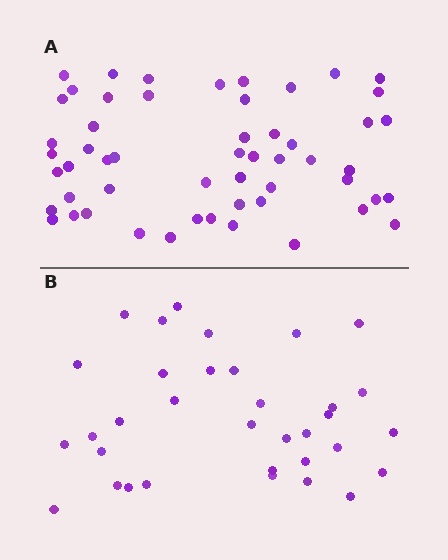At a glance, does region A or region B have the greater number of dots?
Region A (the top region) has more dots.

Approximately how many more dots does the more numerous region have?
Region A has approximately 20 more dots than region B.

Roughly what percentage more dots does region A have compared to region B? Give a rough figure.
About 60% more.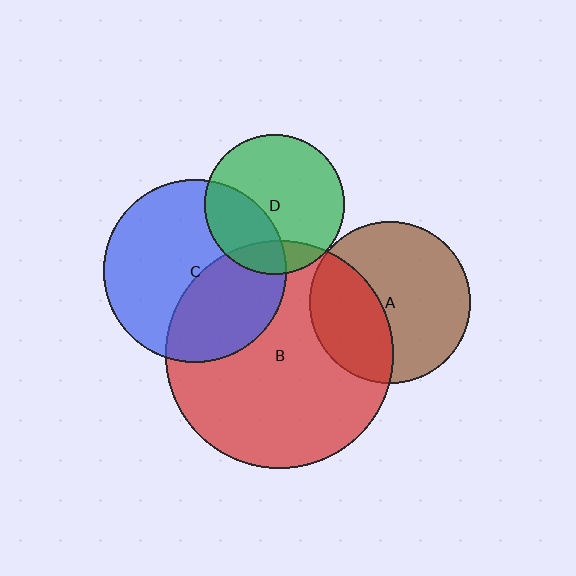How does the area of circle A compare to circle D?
Approximately 1.3 times.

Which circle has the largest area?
Circle B (red).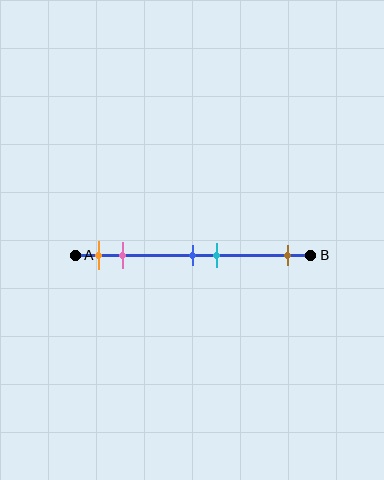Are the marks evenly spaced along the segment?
No, the marks are not evenly spaced.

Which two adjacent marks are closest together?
The blue and cyan marks are the closest adjacent pair.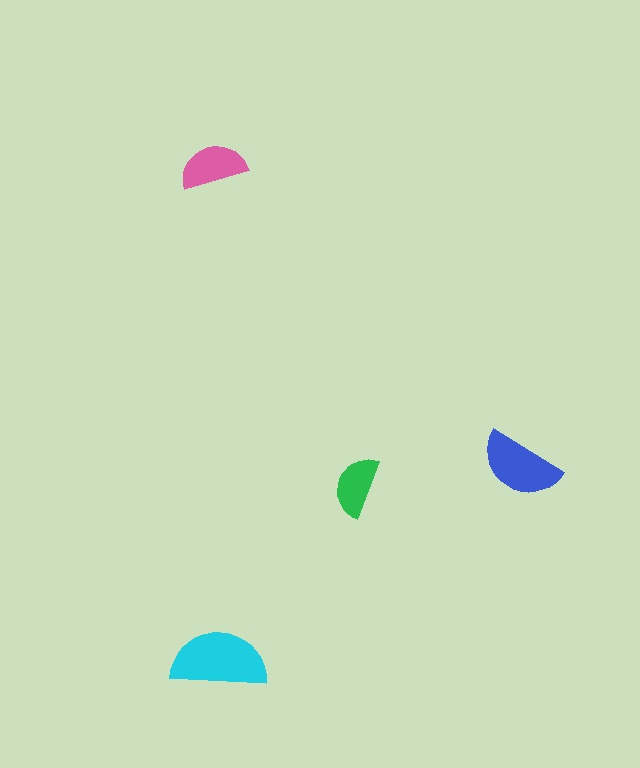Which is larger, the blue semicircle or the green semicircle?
The blue one.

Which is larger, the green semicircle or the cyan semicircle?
The cyan one.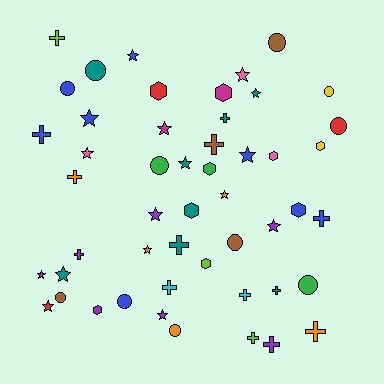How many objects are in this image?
There are 50 objects.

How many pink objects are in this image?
There are 3 pink objects.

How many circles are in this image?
There are 11 circles.